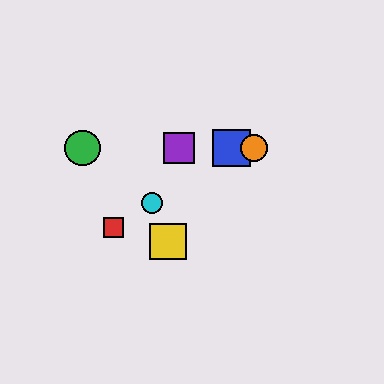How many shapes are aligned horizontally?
4 shapes (the blue square, the green circle, the purple square, the orange circle) are aligned horizontally.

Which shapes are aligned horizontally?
The blue square, the green circle, the purple square, the orange circle are aligned horizontally.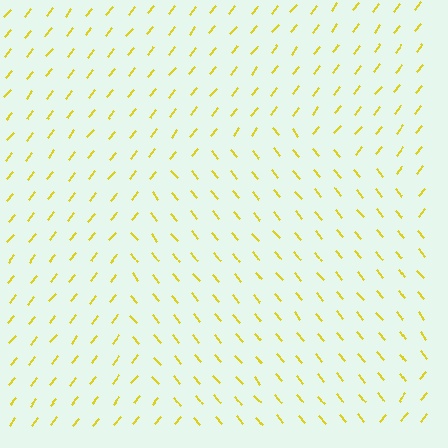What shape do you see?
I see a circle.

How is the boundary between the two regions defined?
The boundary is defined purely by a change in line orientation (approximately 78 degrees difference). All lines are the same color and thickness.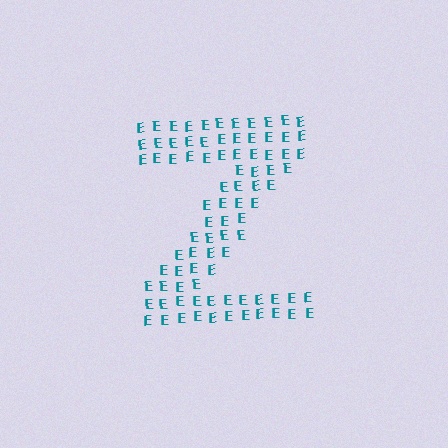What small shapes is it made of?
It is made of small letter E's.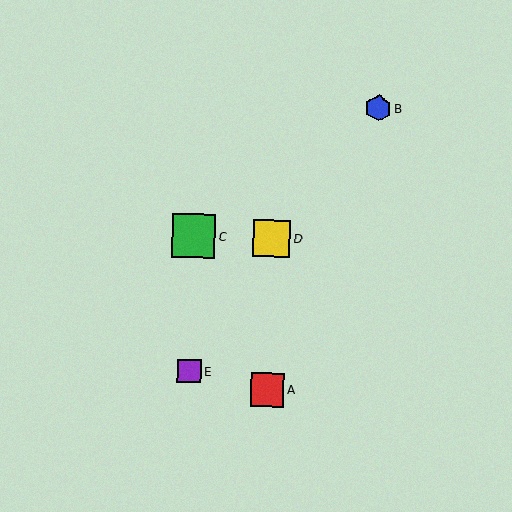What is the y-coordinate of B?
Object B is at y≈108.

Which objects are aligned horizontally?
Objects C, D are aligned horizontally.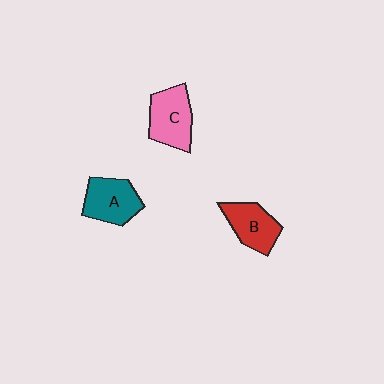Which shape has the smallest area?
Shape B (red).